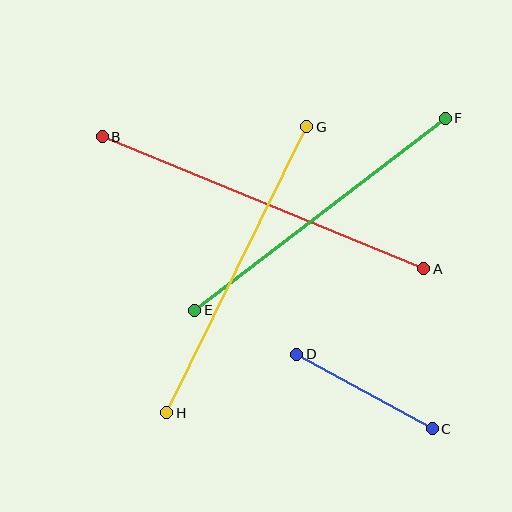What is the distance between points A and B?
The distance is approximately 348 pixels.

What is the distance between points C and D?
The distance is approximately 155 pixels.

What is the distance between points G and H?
The distance is approximately 318 pixels.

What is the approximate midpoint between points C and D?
The midpoint is at approximately (364, 392) pixels.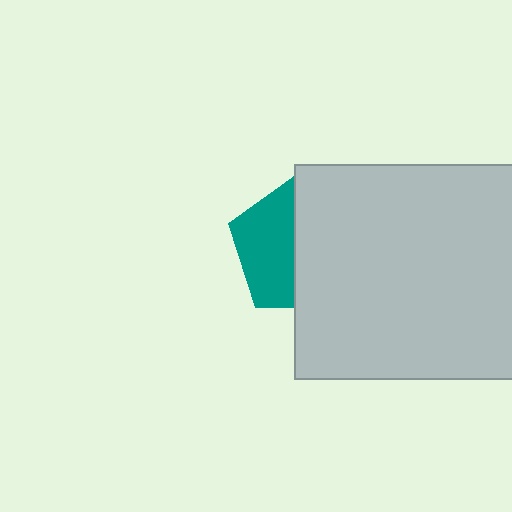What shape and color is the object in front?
The object in front is a light gray rectangle.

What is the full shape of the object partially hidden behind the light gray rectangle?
The partially hidden object is a teal pentagon.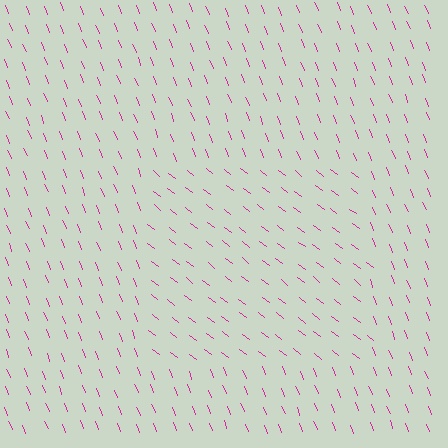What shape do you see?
I see a rectangle.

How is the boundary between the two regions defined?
The boundary is defined purely by a change in line orientation (approximately 30 degrees difference). All lines are the same color and thickness.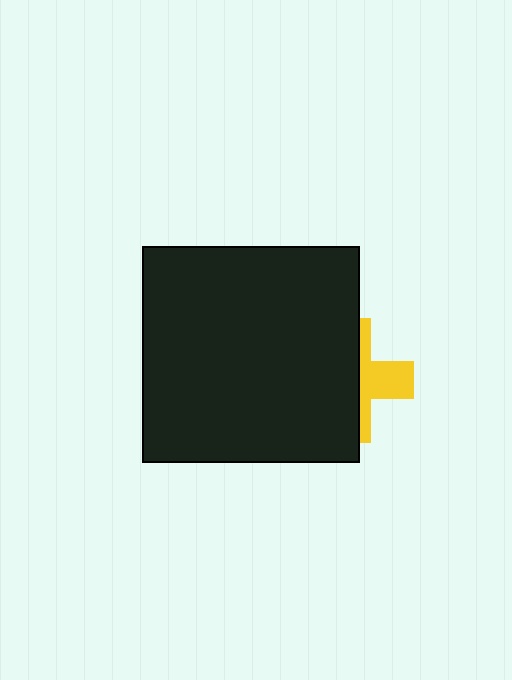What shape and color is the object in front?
The object in front is a black square.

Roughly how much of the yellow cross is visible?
A small part of it is visible (roughly 38%).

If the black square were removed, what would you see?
You would see the complete yellow cross.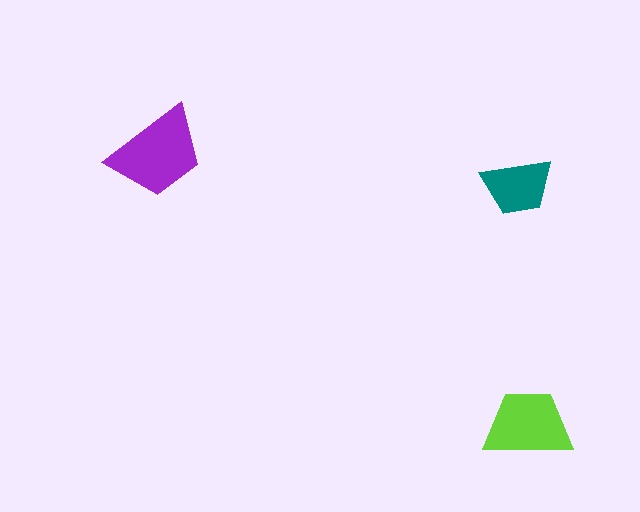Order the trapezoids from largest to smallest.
the purple one, the lime one, the teal one.